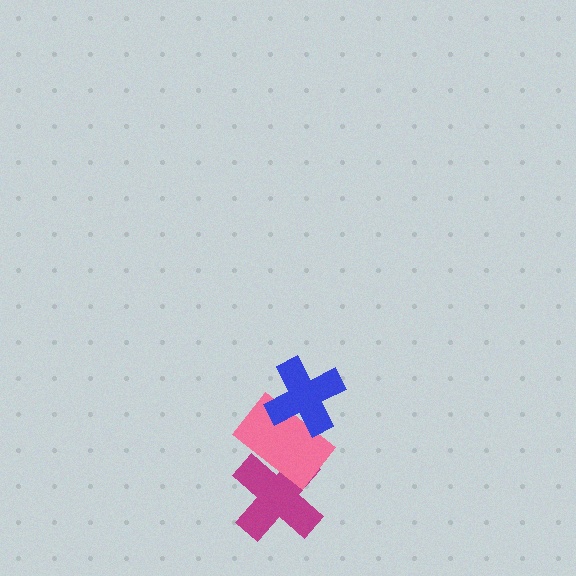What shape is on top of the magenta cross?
The pink rectangle is on top of the magenta cross.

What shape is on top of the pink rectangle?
The blue cross is on top of the pink rectangle.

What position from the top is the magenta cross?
The magenta cross is 3rd from the top.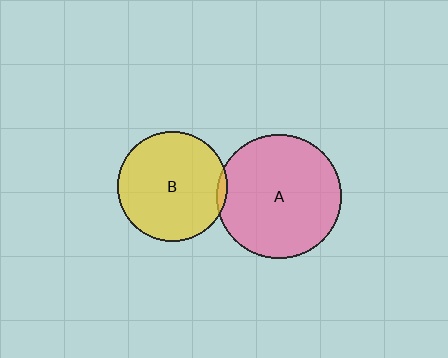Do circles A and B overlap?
Yes.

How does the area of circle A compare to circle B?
Approximately 1.3 times.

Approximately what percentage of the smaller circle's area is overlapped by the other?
Approximately 5%.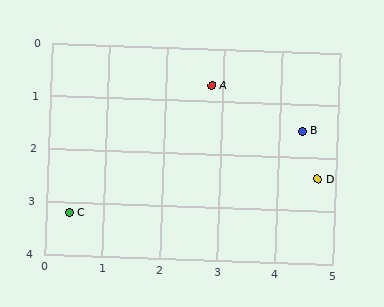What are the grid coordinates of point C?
Point C is at approximately (0.4, 3.2).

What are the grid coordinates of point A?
Point A is at approximately (2.8, 0.7).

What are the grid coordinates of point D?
Point D is at approximately (4.7, 2.4).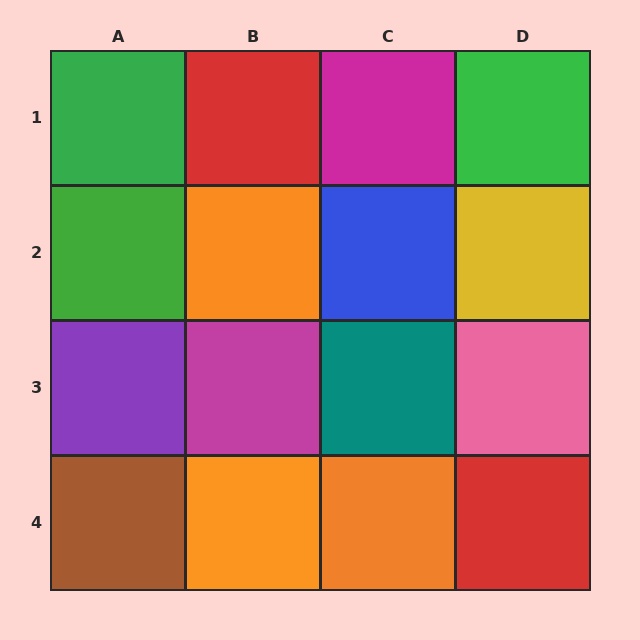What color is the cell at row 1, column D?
Green.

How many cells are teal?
1 cell is teal.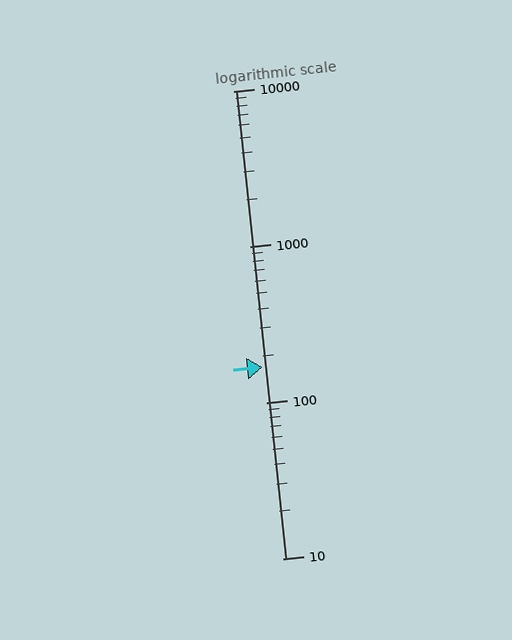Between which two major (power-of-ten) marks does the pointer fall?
The pointer is between 100 and 1000.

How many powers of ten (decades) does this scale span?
The scale spans 3 decades, from 10 to 10000.